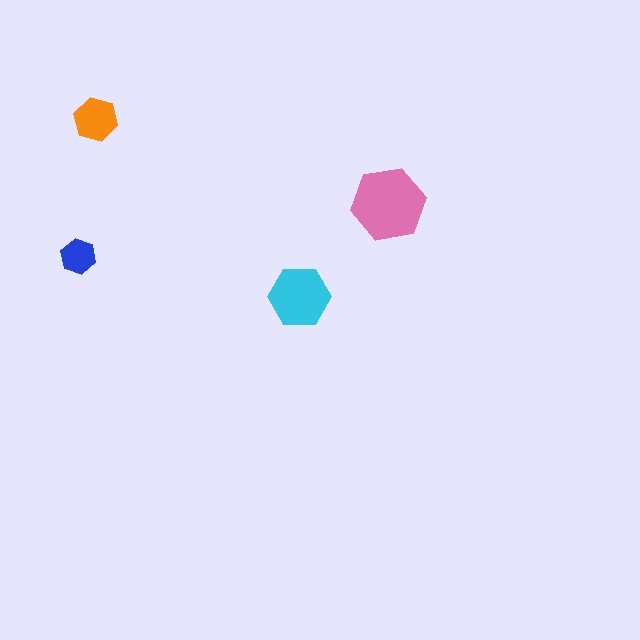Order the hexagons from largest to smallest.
the pink one, the cyan one, the orange one, the blue one.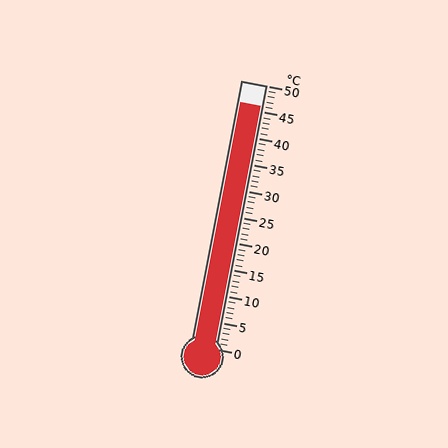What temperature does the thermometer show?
The thermometer shows approximately 46°C.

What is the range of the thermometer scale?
The thermometer scale ranges from 0°C to 50°C.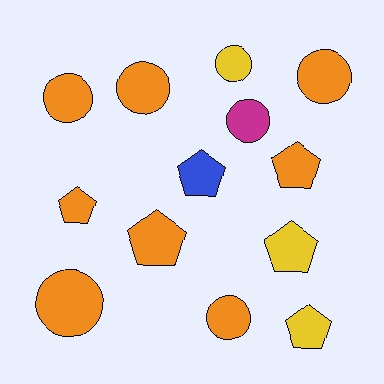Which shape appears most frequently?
Circle, with 7 objects.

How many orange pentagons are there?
There are 3 orange pentagons.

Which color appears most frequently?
Orange, with 8 objects.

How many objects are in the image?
There are 13 objects.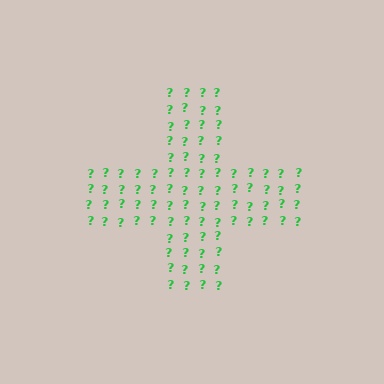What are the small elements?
The small elements are question marks.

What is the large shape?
The large shape is a cross.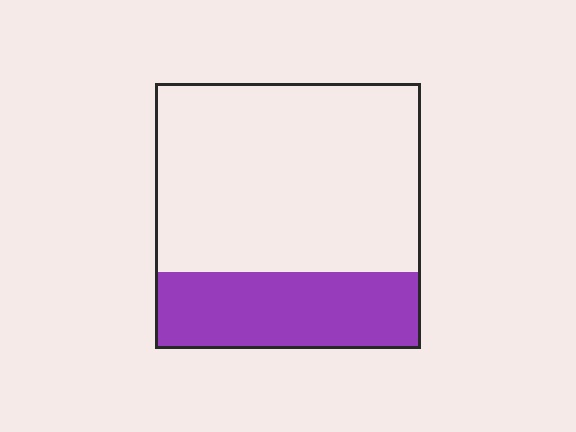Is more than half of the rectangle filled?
No.